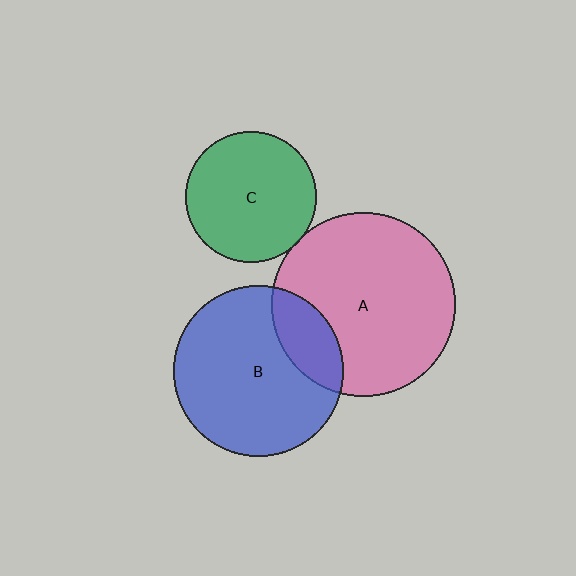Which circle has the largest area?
Circle A (pink).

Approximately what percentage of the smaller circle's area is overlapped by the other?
Approximately 5%.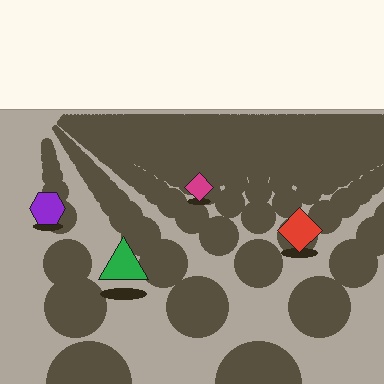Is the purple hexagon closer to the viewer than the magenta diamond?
Yes. The purple hexagon is closer — you can tell from the texture gradient: the ground texture is coarser near it.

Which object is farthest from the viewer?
The magenta diamond is farthest from the viewer. It appears smaller and the ground texture around it is denser.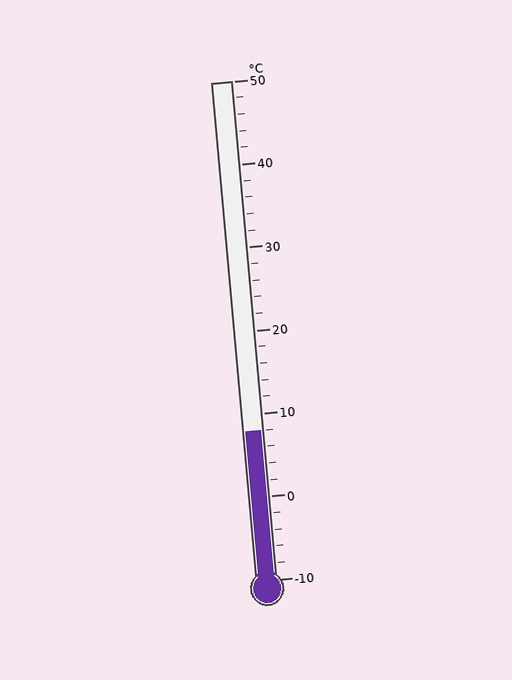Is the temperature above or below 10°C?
The temperature is below 10°C.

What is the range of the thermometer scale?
The thermometer scale ranges from -10°C to 50°C.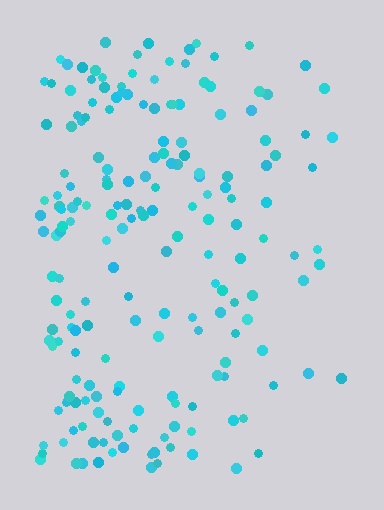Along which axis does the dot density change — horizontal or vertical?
Horizontal.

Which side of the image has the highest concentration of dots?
The left.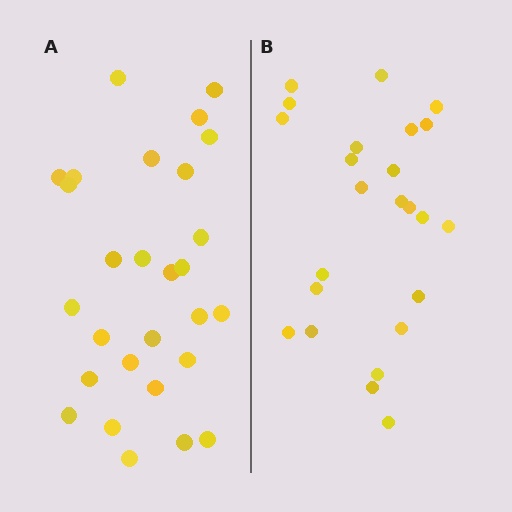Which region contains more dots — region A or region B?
Region A (the left region) has more dots.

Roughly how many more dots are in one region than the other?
Region A has about 4 more dots than region B.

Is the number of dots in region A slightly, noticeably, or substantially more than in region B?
Region A has only slightly more — the two regions are fairly close. The ratio is roughly 1.2 to 1.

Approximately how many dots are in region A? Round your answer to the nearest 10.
About 30 dots. (The exact count is 28, which rounds to 30.)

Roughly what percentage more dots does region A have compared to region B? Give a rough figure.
About 15% more.